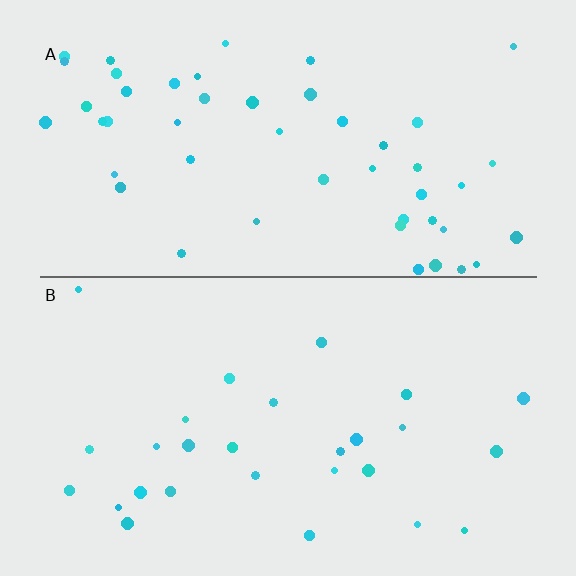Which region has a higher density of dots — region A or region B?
A (the top).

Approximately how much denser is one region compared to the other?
Approximately 1.8× — region A over region B.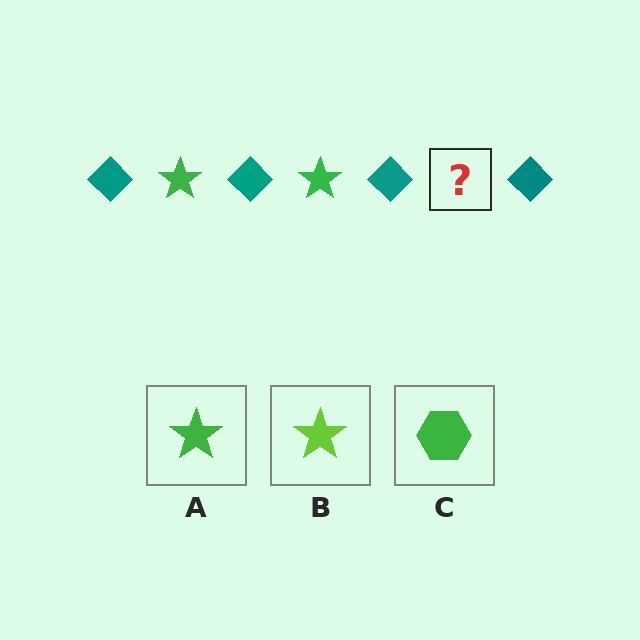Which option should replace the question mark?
Option A.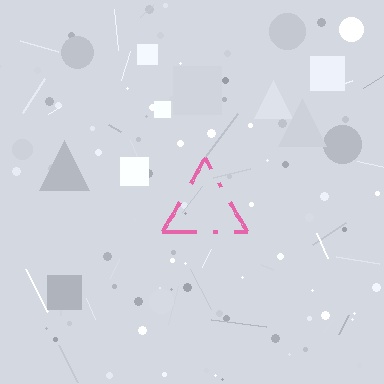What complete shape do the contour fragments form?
The contour fragments form a triangle.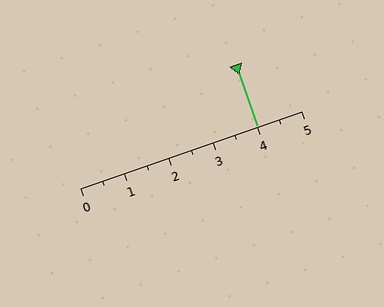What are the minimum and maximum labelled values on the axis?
The axis runs from 0 to 5.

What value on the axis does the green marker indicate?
The marker indicates approximately 4.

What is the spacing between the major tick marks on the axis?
The major ticks are spaced 1 apart.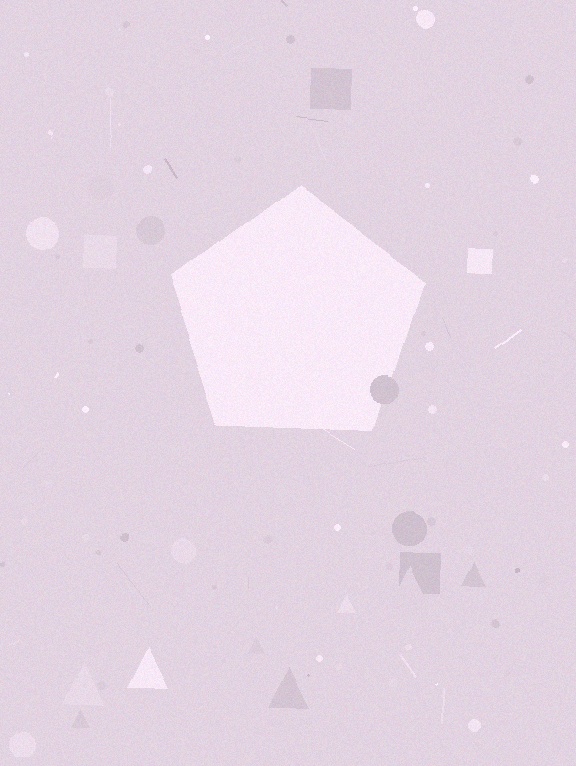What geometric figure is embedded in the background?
A pentagon is embedded in the background.